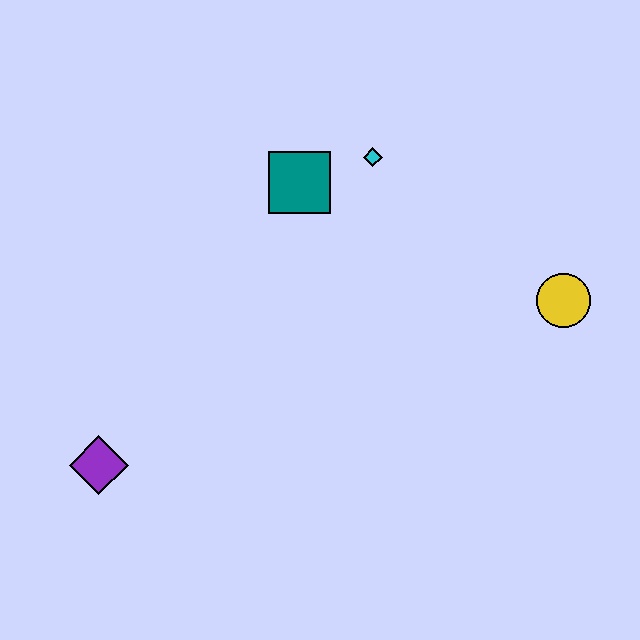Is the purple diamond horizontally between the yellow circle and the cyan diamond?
No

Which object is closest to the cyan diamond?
The teal square is closest to the cyan diamond.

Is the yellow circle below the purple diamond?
No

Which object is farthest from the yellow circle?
The purple diamond is farthest from the yellow circle.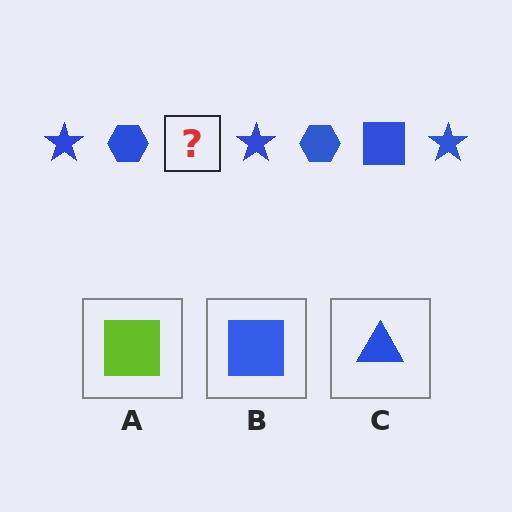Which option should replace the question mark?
Option B.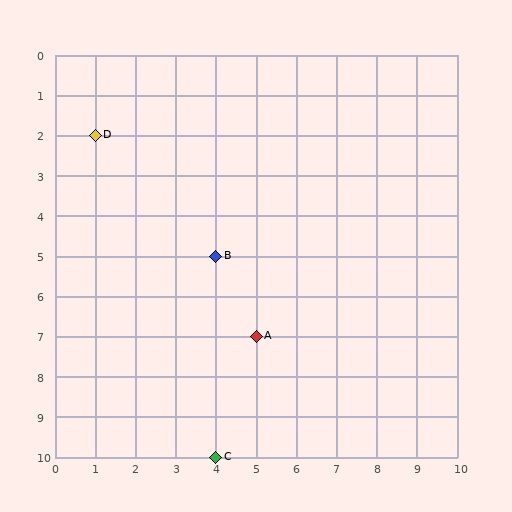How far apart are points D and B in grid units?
Points D and B are 3 columns and 3 rows apart (about 4.2 grid units diagonally).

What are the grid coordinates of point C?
Point C is at grid coordinates (4, 10).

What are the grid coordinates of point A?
Point A is at grid coordinates (5, 7).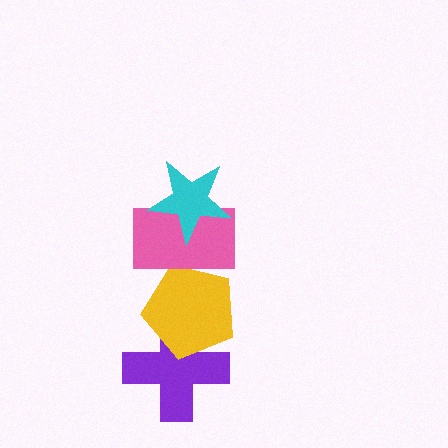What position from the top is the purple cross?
The purple cross is 4th from the top.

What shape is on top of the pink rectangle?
The cyan star is on top of the pink rectangle.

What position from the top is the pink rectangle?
The pink rectangle is 2nd from the top.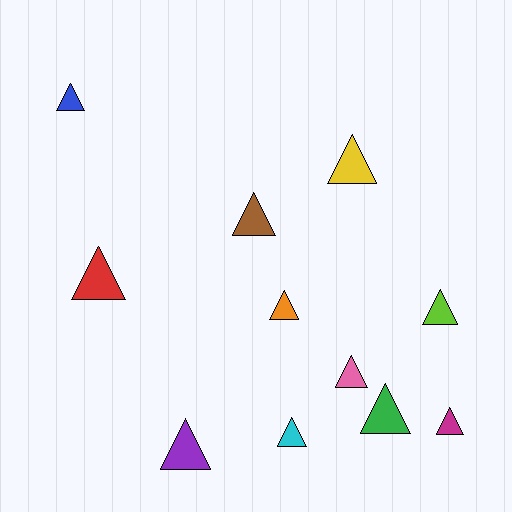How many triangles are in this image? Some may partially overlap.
There are 11 triangles.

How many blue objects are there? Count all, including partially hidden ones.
There is 1 blue object.